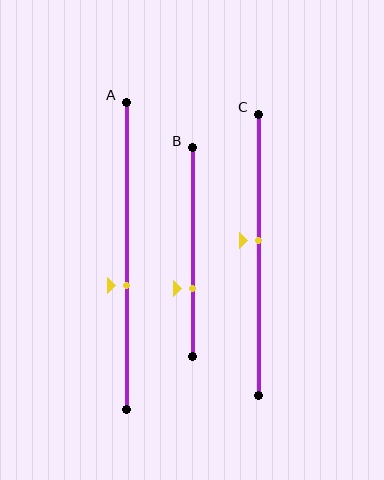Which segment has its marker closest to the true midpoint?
Segment C has its marker closest to the true midpoint.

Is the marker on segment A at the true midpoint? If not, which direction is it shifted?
No, the marker on segment A is shifted downward by about 10% of the segment length.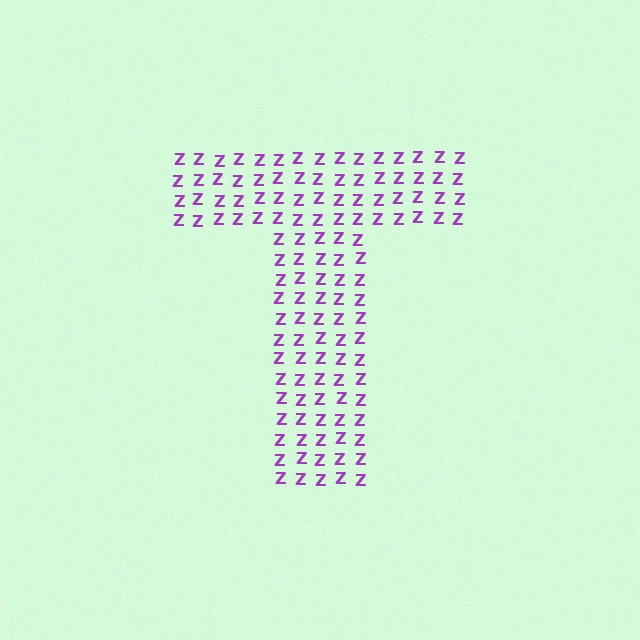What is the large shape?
The large shape is the letter T.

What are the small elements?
The small elements are letter Z's.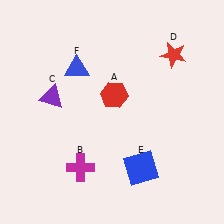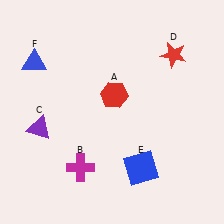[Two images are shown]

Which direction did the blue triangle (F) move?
The blue triangle (F) moved left.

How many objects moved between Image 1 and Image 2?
2 objects moved between the two images.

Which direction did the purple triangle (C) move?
The purple triangle (C) moved down.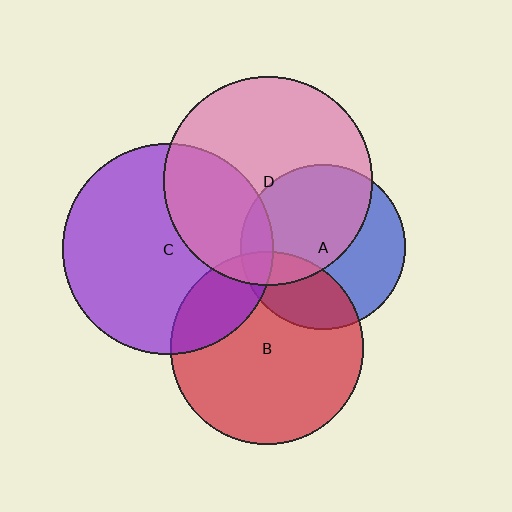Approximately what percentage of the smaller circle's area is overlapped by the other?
Approximately 30%.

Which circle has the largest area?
Circle C (purple).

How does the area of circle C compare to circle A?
Approximately 1.6 times.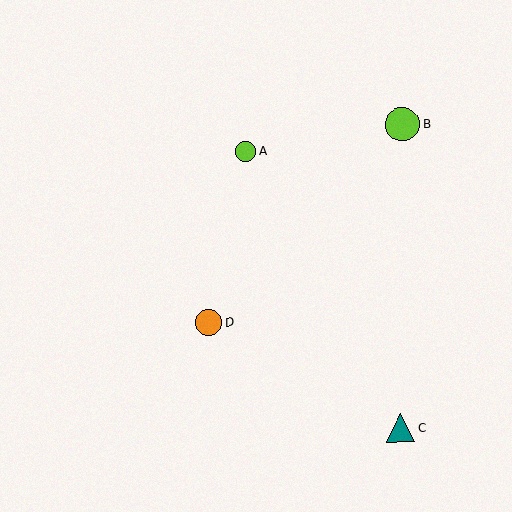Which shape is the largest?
The lime circle (labeled B) is the largest.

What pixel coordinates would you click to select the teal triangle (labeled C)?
Click at (401, 428) to select the teal triangle C.